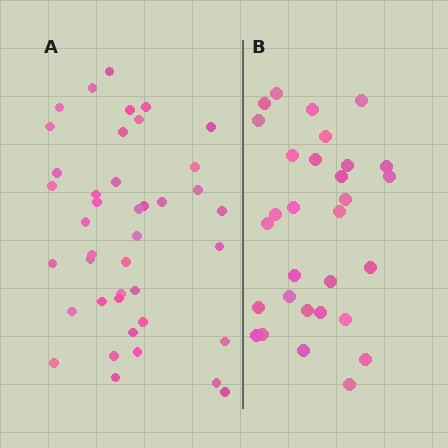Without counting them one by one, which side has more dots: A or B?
Region A (the left region) has more dots.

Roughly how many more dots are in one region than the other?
Region A has roughly 12 or so more dots than region B.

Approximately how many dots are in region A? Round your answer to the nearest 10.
About 40 dots. (The exact count is 41, which rounds to 40.)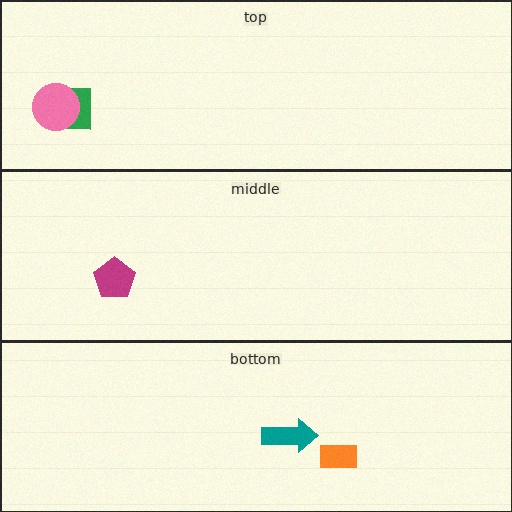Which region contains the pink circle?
The top region.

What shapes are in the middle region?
The magenta pentagon.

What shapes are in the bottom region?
The orange rectangle, the teal arrow.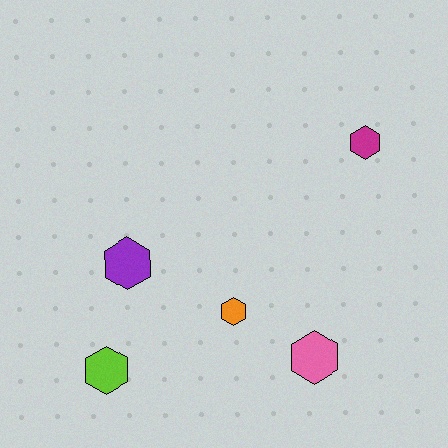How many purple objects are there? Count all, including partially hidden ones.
There is 1 purple object.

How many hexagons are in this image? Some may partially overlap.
There are 5 hexagons.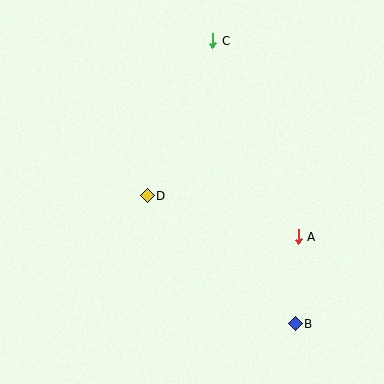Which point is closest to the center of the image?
Point D at (147, 196) is closest to the center.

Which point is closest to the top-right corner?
Point C is closest to the top-right corner.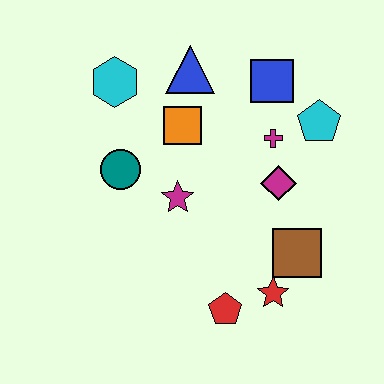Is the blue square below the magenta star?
No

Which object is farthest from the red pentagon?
The cyan hexagon is farthest from the red pentagon.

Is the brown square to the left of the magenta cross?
No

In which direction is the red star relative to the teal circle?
The red star is to the right of the teal circle.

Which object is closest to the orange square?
The blue triangle is closest to the orange square.